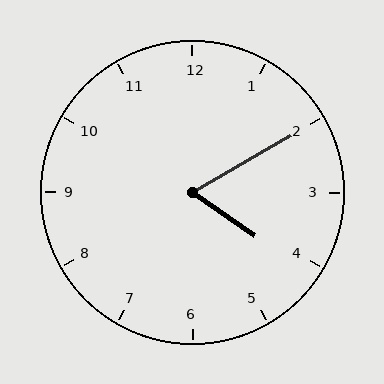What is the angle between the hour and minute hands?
Approximately 65 degrees.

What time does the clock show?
4:10.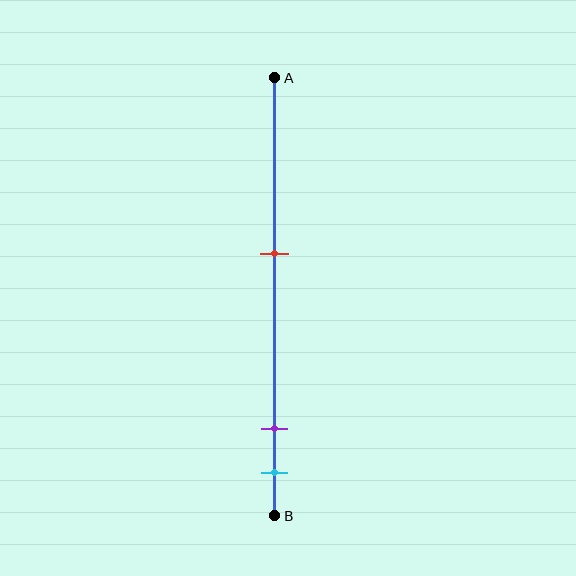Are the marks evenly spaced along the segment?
No, the marks are not evenly spaced.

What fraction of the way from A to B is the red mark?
The red mark is approximately 40% (0.4) of the way from A to B.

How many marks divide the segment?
There are 3 marks dividing the segment.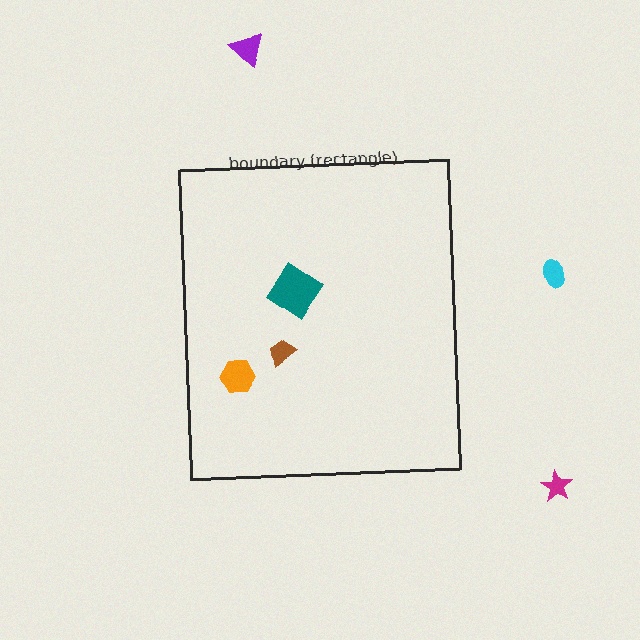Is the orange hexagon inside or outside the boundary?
Inside.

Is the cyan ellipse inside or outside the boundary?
Outside.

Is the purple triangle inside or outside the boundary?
Outside.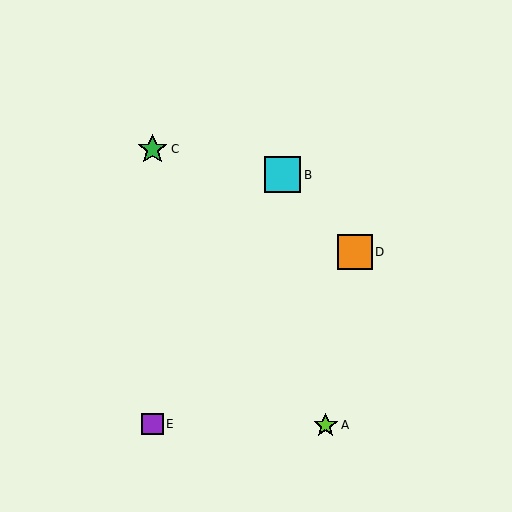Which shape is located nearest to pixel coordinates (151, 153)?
The green star (labeled C) at (153, 149) is nearest to that location.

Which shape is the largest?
The cyan square (labeled B) is the largest.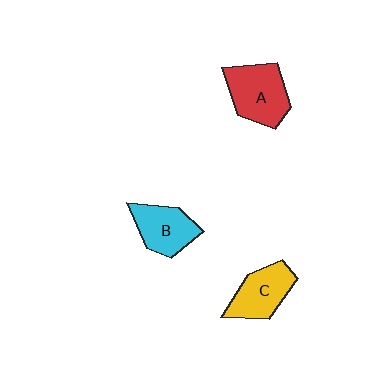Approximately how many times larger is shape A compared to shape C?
Approximately 1.2 times.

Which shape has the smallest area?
Shape B (cyan).